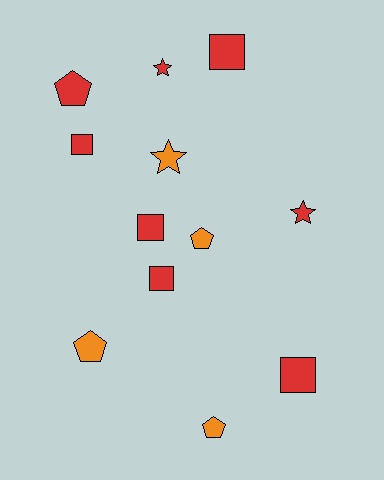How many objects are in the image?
There are 12 objects.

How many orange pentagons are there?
There are 3 orange pentagons.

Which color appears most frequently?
Red, with 8 objects.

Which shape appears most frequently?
Square, with 5 objects.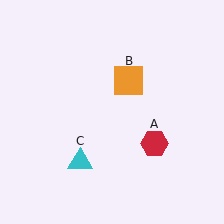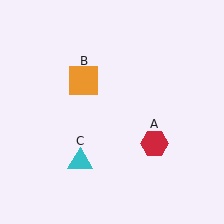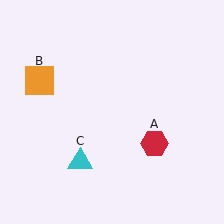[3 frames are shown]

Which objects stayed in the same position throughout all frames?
Red hexagon (object A) and cyan triangle (object C) remained stationary.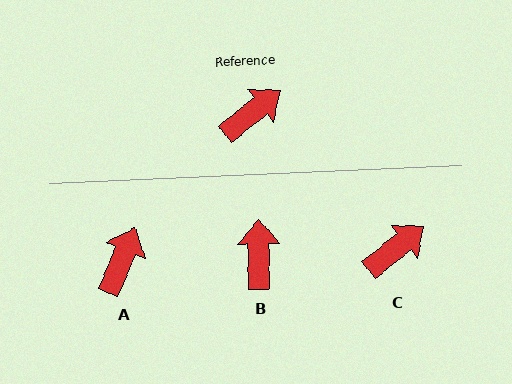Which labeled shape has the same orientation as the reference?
C.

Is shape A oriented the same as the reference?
No, it is off by about 29 degrees.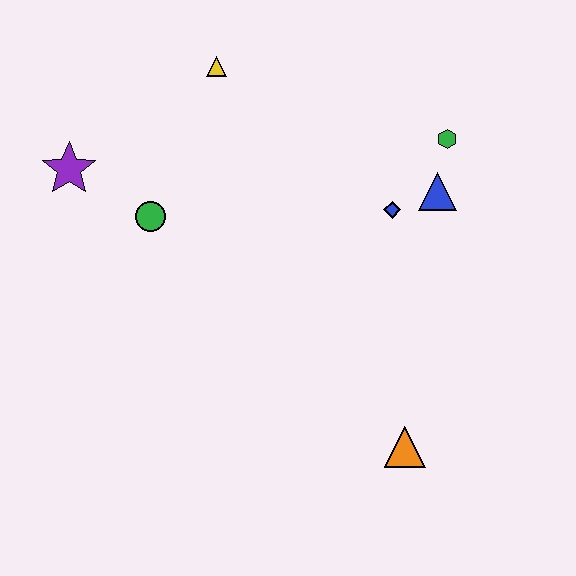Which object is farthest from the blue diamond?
The purple star is farthest from the blue diamond.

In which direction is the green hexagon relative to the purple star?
The green hexagon is to the right of the purple star.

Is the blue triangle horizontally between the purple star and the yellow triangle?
No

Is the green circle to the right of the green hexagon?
No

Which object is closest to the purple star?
The green circle is closest to the purple star.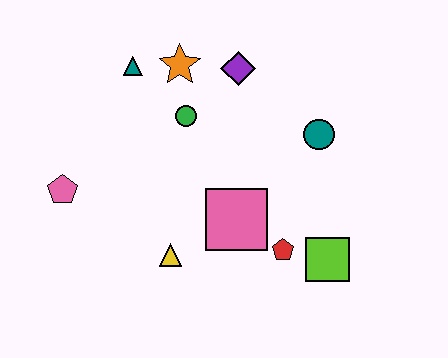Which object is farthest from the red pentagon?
The teal triangle is farthest from the red pentagon.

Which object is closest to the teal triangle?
The orange star is closest to the teal triangle.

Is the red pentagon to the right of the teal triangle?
Yes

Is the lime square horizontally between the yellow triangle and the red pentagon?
No